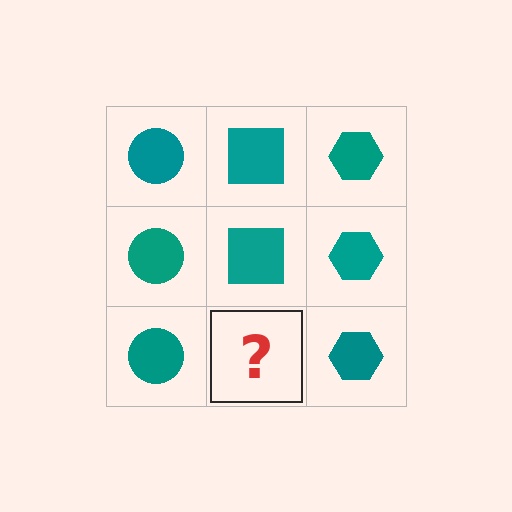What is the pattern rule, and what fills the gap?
The rule is that each column has a consistent shape. The gap should be filled with a teal square.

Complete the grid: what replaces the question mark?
The question mark should be replaced with a teal square.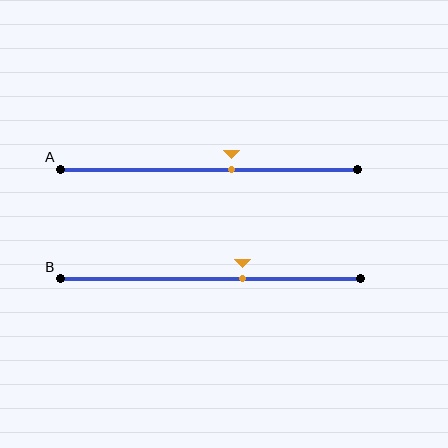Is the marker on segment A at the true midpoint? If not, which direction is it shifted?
No, the marker on segment A is shifted to the right by about 8% of the segment length.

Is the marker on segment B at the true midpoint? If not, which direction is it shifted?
No, the marker on segment B is shifted to the right by about 11% of the segment length.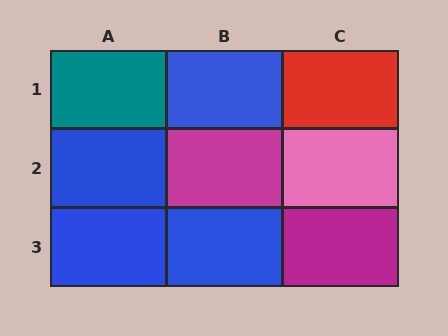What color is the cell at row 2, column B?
Magenta.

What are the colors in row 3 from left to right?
Blue, blue, magenta.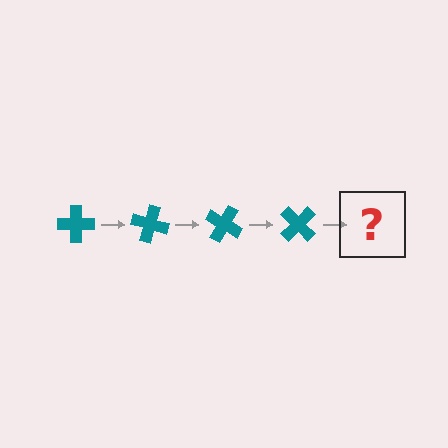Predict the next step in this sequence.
The next step is a teal cross rotated 60 degrees.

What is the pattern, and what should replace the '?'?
The pattern is that the cross rotates 15 degrees each step. The '?' should be a teal cross rotated 60 degrees.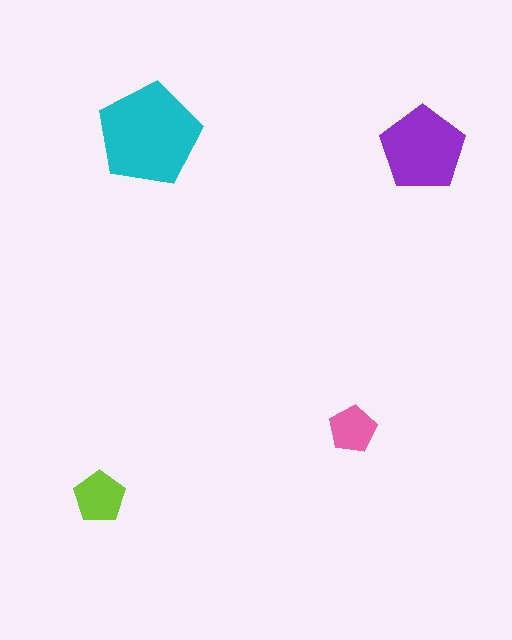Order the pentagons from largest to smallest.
the cyan one, the purple one, the lime one, the pink one.